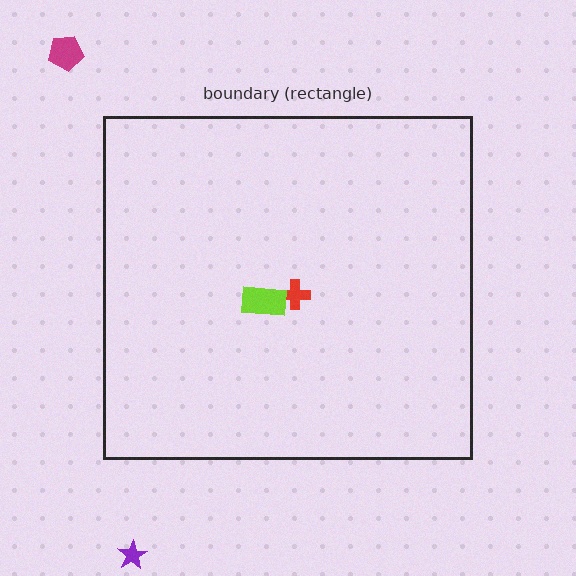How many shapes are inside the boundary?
2 inside, 2 outside.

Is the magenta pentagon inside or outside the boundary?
Outside.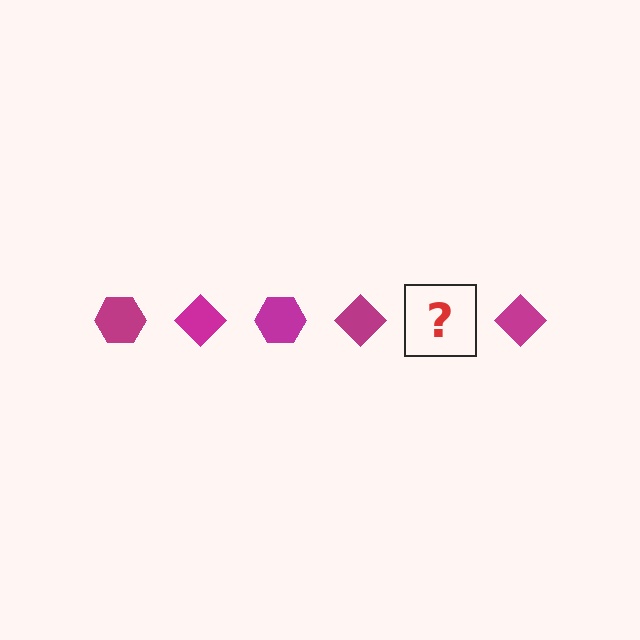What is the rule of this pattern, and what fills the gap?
The rule is that the pattern cycles through hexagon, diamond shapes in magenta. The gap should be filled with a magenta hexagon.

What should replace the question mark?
The question mark should be replaced with a magenta hexagon.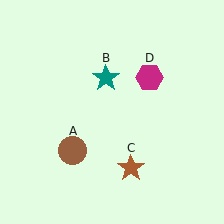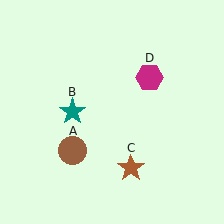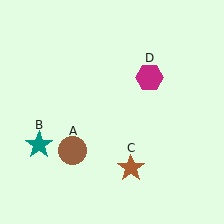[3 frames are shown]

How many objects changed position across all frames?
1 object changed position: teal star (object B).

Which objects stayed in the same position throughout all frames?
Brown circle (object A) and brown star (object C) and magenta hexagon (object D) remained stationary.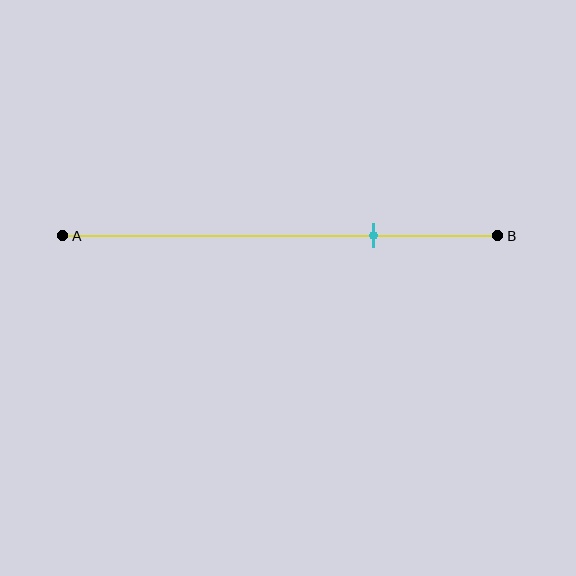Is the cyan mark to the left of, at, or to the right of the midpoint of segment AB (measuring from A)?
The cyan mark is to the right of the midpoint of segment AB.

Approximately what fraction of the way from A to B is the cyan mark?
The cyan mark is approximately 70% of the way from A to B.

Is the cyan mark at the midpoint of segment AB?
No, the mark is at about 70% from A, not at the 50% midpoint.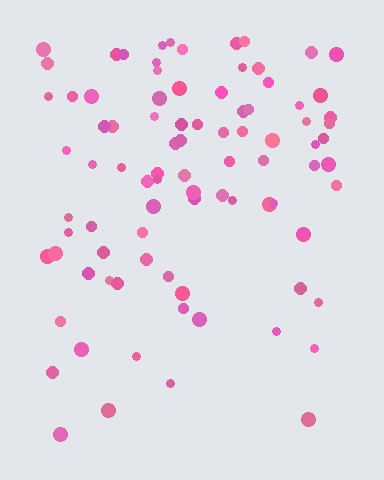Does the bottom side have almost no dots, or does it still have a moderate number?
Still a moderate number, just noticeably fewer than the top.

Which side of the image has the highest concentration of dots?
The top.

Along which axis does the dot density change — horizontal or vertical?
Vertical.